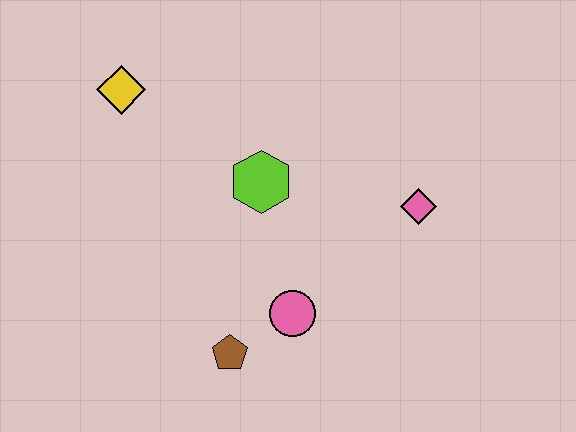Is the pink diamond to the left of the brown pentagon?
No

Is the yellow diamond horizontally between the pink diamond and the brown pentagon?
No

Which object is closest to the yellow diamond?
The lime hexagon is closest to the yellow diamond.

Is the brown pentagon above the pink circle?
No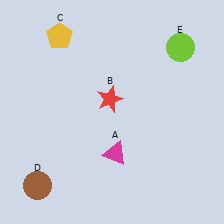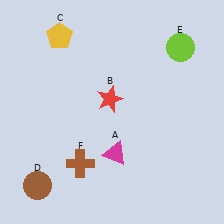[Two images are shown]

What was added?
A brown cross (F) was added in Image 2.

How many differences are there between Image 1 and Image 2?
There is 1 difference between the two images.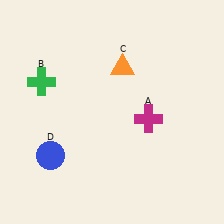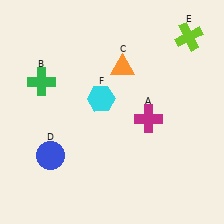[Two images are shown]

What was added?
A lime cross (E), a cyan hexagon (F) were added in Image 2.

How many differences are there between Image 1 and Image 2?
There are 2 differences between the two images.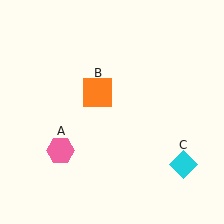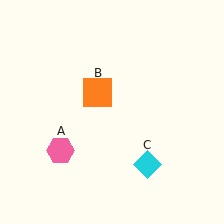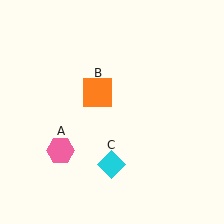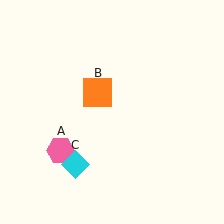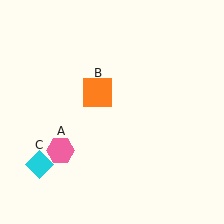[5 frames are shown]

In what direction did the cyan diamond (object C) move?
The cyan diamond (object C) moved left.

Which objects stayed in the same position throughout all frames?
Pink hexagon (object A) and orange square (object B) remained stationary.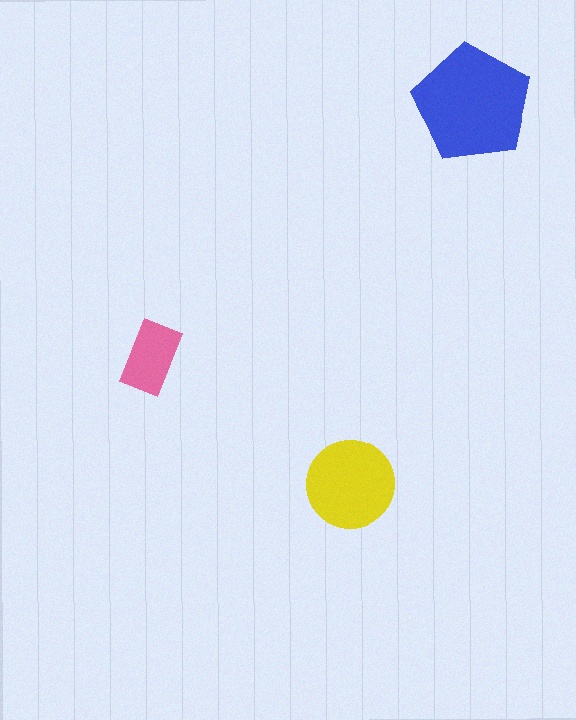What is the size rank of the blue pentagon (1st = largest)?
1st.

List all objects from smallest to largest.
The pink rectangle, the yellow circle, the blue pentagon.